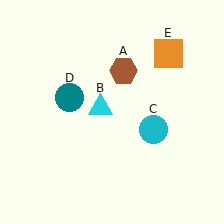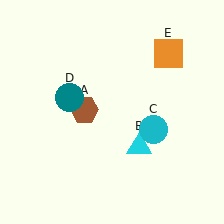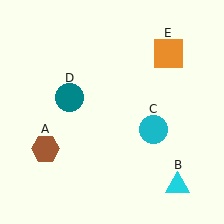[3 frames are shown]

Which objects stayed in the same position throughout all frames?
Cyan circle (object C) and teal circle (object D) and orange square (object E) remained stationary.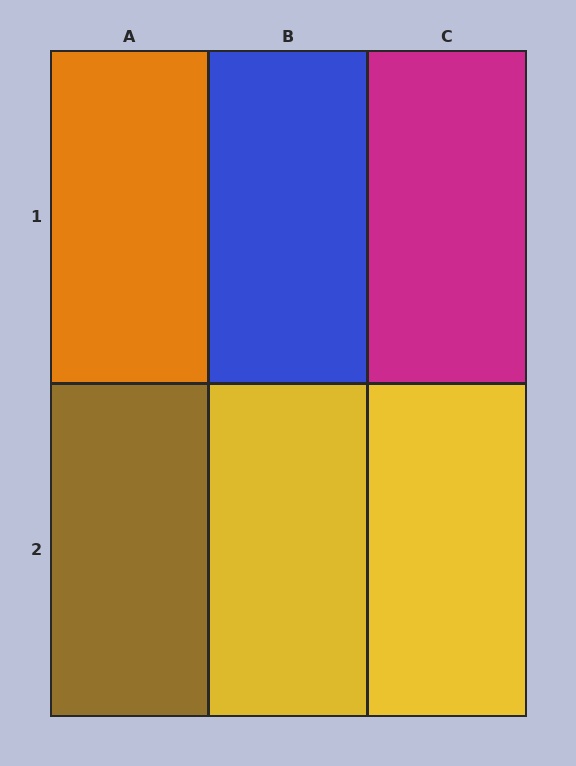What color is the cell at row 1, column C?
Magenta.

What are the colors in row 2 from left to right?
Brown, yellow, yellow.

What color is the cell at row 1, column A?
Orange.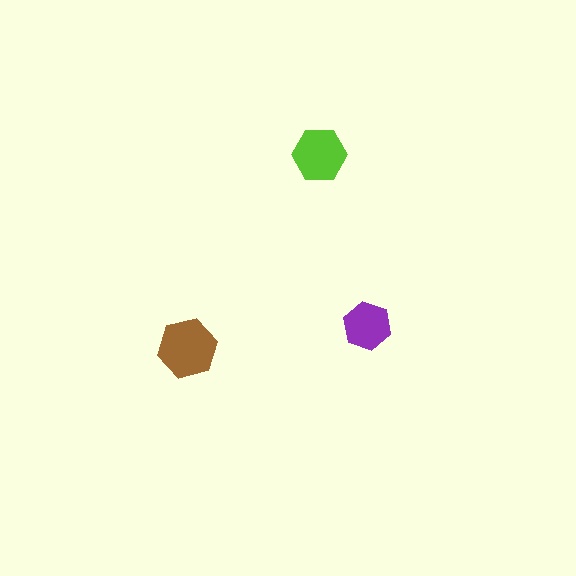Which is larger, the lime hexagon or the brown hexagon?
The brown one.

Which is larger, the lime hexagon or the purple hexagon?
The lime one.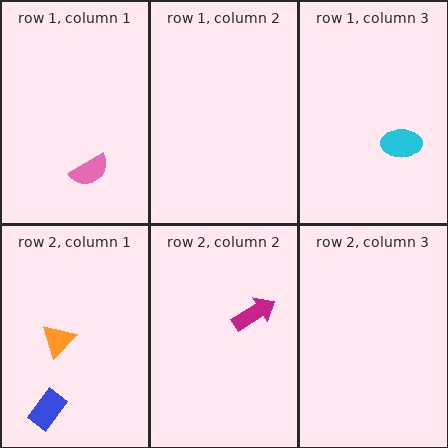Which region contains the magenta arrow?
The row 2, column 2 region.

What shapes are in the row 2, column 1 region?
The orange triangle, the blue rectangle.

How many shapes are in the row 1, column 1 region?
1.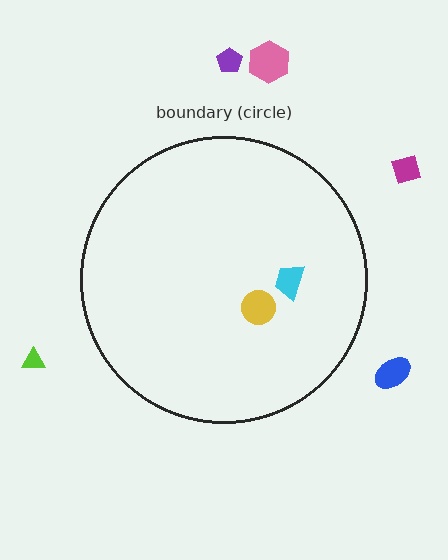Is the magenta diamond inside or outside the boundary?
Outside.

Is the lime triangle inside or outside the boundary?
Outside.